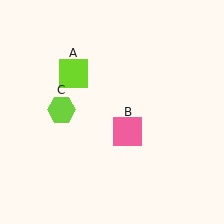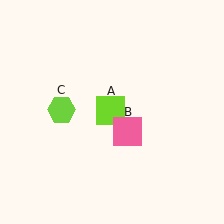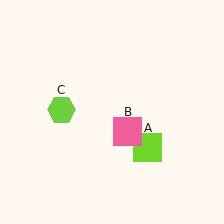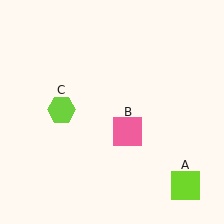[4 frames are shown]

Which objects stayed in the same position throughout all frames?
Pink square (object B) and lime hexagon (object C) remained stationary.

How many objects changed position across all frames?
1 object changed position: lime square (object A).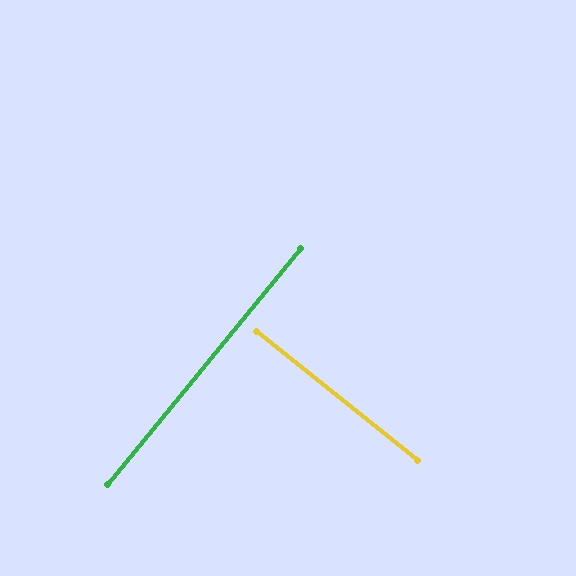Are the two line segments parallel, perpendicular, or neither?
Perpendicular — they meet at approximately 89°.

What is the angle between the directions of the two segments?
Approximately 89 degrees.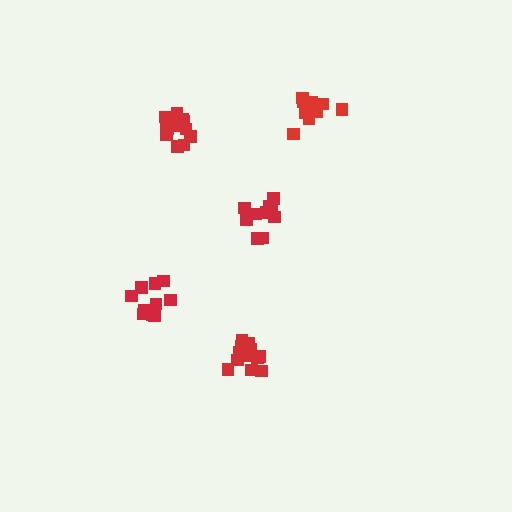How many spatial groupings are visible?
There are 5 spatial groupings.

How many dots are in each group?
Group 1: 12 dots, Group 2: 11 dots, Group 3: 12 dots, Group 4: 10 dots, Group 5: 15 dots (60 total).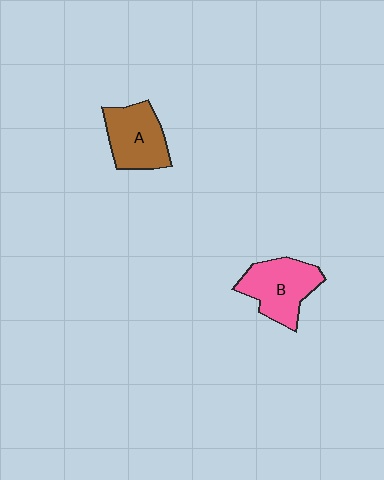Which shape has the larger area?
Shape B (pink).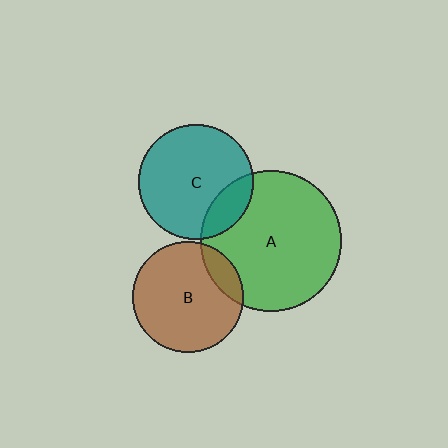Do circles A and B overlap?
Yes.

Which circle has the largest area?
Circle A (green).